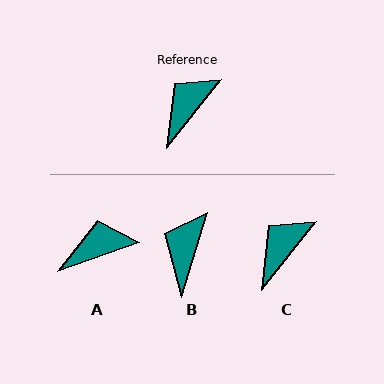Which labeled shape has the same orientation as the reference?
C.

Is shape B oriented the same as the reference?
No, it is off by about 22 degrees.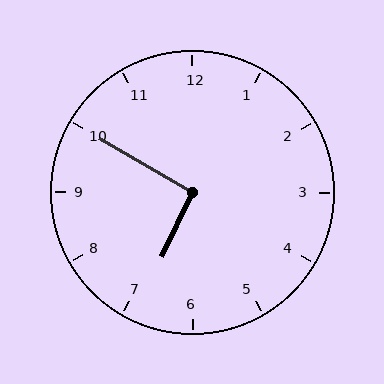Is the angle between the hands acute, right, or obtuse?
It is right.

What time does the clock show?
6:50.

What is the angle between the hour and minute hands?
Approximately 95 degrees.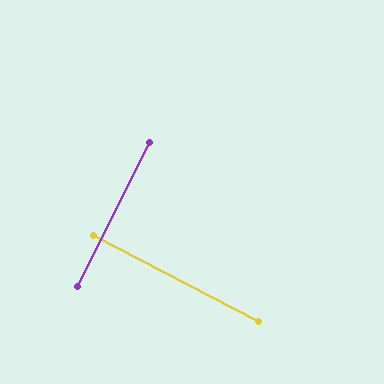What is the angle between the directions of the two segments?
Approximately 89 degrees.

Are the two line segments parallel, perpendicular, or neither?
Perpendicular — they meet at approximately 89°.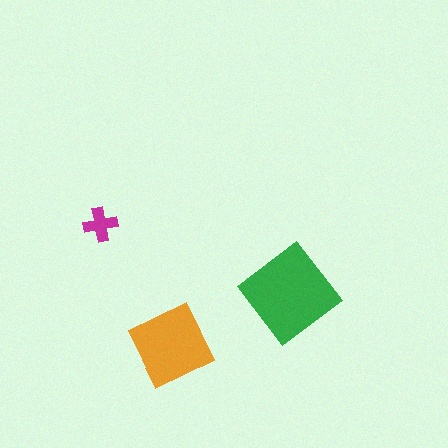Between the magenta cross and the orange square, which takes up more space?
The orange square.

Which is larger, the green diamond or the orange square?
The green diamond.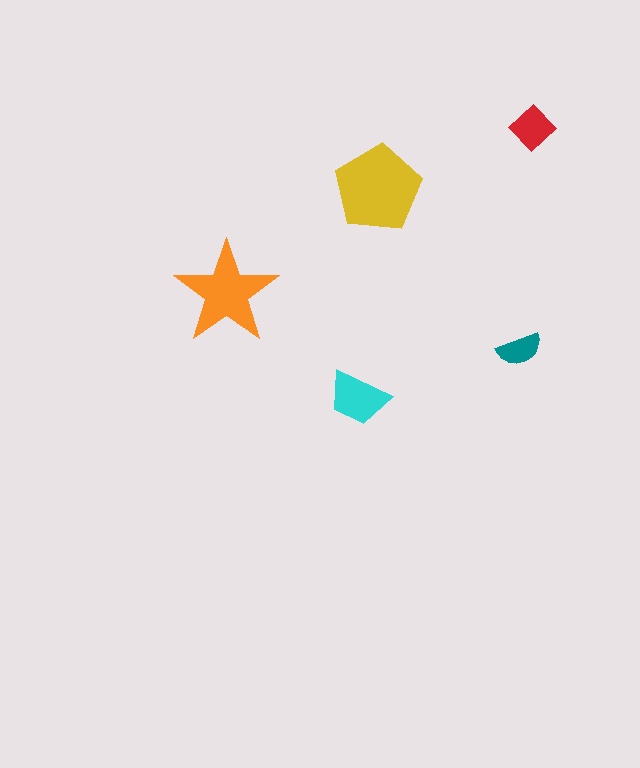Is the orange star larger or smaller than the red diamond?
Larger.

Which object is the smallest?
The teal semicircle.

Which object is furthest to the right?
The red diamond is rightmost.